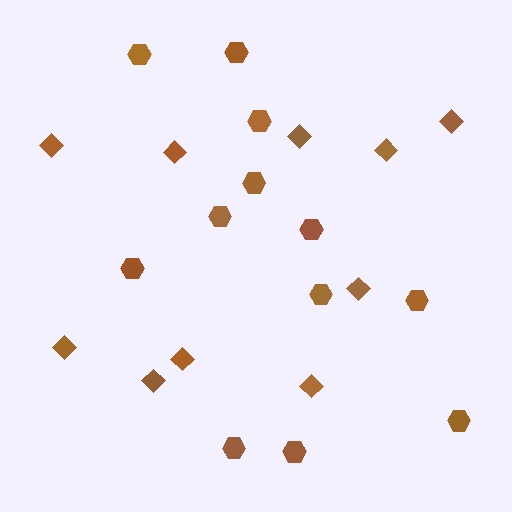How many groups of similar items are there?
There are 2 groups: one group of hexagons (12) and one group of diamonds (10).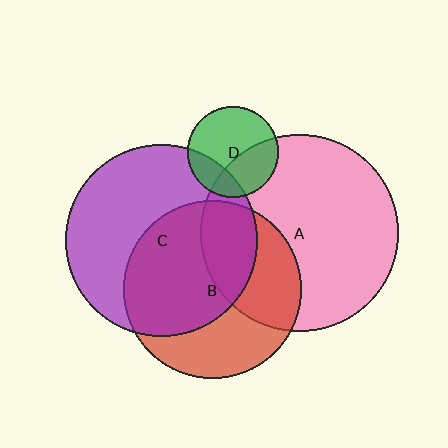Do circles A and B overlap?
Yes.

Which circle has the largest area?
Circle A (pink).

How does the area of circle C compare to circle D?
Approximately 4.4 times.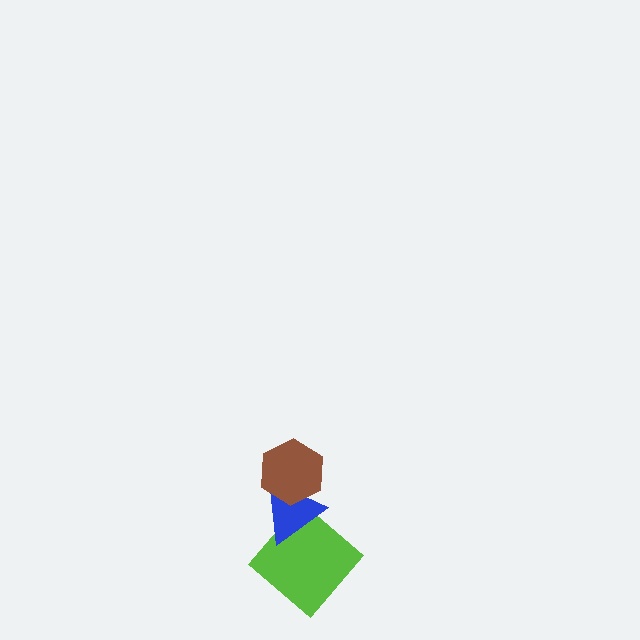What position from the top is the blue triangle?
The blue triangle is 2nd from the top.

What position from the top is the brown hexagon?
The brown hexagon is 1st from the top.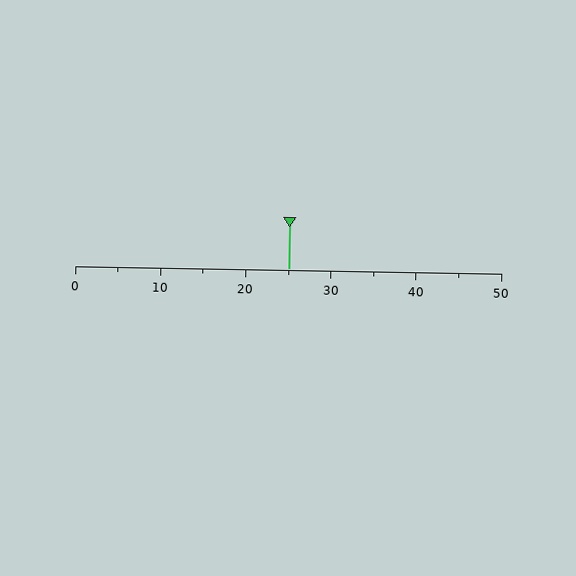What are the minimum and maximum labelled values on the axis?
The axis runs from 0 to 50.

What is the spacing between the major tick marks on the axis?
The major ticks are spaced 10 apart.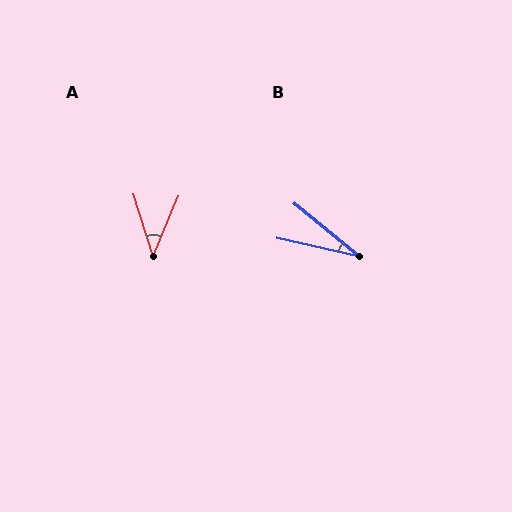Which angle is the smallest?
B, at approximately 26 degrees.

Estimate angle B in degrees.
Approximately 26 degrees.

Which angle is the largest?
A, at approximately 41 degrees.